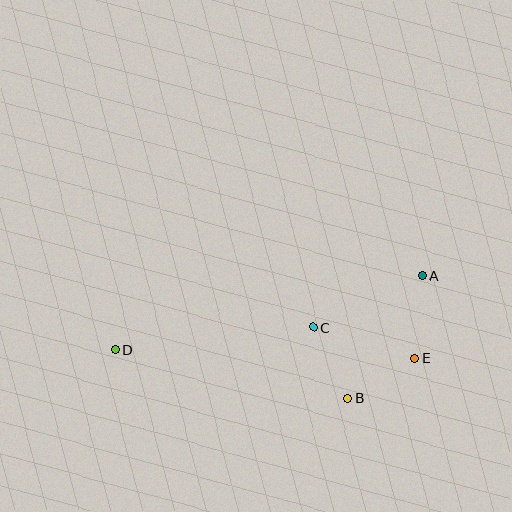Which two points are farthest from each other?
Points A and D are farthest from each other.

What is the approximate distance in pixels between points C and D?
The distance between C and D is approximately 199 pixels.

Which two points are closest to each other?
Points B and E are closest to each other.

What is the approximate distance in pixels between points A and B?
The distance between A and B is approximately 144 pixels.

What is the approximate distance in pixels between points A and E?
The distance between A and E is approximately 83 pixels.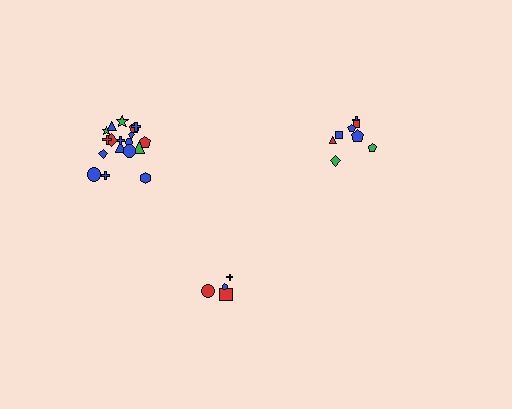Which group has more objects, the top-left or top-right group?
The top-left group.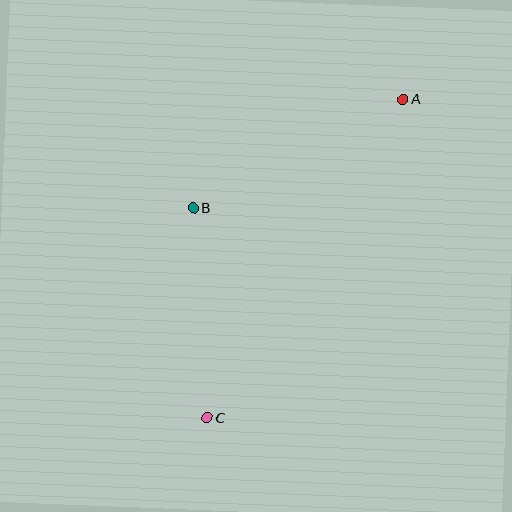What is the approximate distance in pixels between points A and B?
The distance between A and B is approximately 236 pixels.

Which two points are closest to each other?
Points B and C are closest to each other.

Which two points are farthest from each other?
Points A and C are farthest from each other.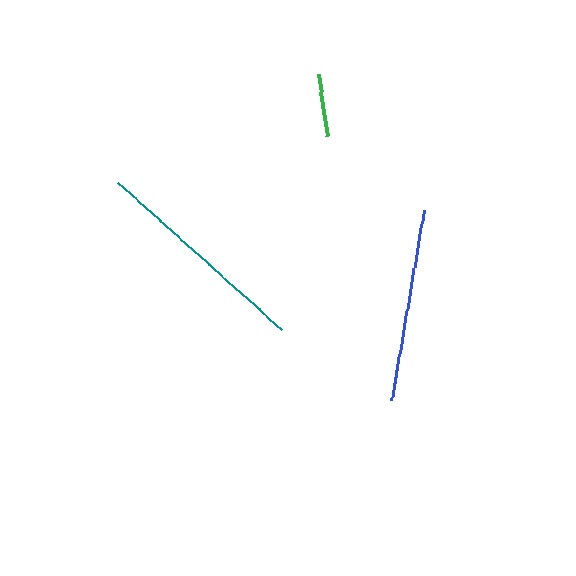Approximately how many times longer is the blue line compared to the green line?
The blue line is approximately 3.1 times the length of the green line.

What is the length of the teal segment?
The teal segment is approximately 220 pixels long.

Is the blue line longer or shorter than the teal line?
The teal line is longer than the blue line.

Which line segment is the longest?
The teal line is the longest at approximately 220 pixels.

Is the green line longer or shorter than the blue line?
The blue line is longer than the green line.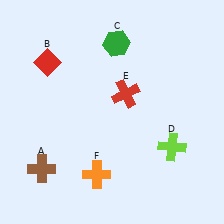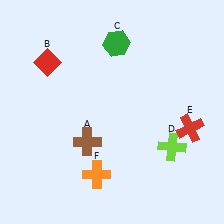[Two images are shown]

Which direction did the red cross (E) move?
The red cross (E) moved right.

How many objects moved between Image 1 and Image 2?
2 objects moved between the two images.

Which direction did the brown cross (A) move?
The brown cross (A) moved right.